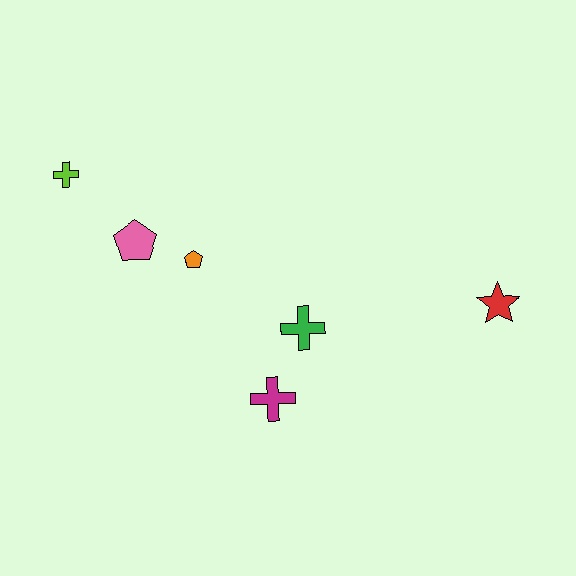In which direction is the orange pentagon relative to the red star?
The orange pentagon is to the left of the red star.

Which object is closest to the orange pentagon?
The pink pentagon is closest to the orange pentagon.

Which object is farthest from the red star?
The lime cross is farthest from the red star.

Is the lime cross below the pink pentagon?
No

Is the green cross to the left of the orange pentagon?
No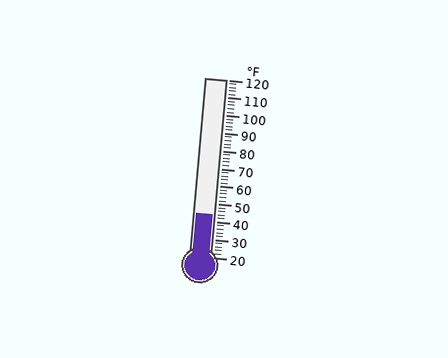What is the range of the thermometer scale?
The thermometer scale ranges from 20°F to 120°F.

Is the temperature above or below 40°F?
The temperature is above 40°F.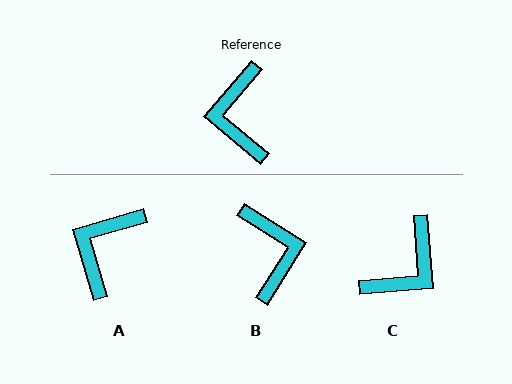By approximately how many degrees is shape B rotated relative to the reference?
Approximately 172 degrees clockwise.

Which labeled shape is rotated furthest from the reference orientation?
B, about 172 degrees away.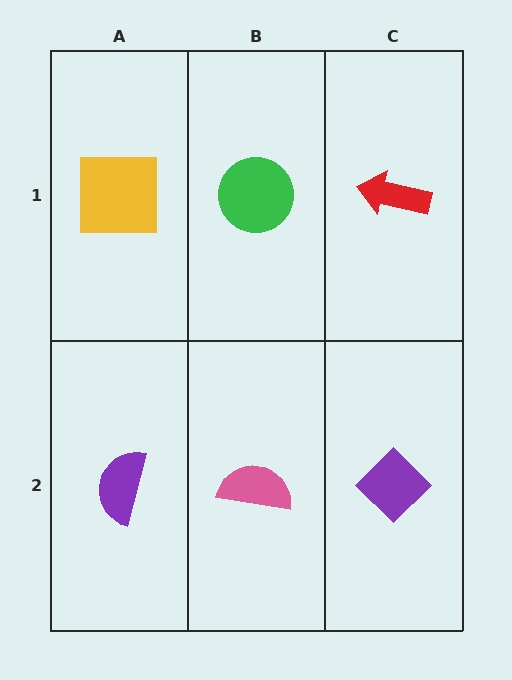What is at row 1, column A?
A yellow square.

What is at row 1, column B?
A green circle.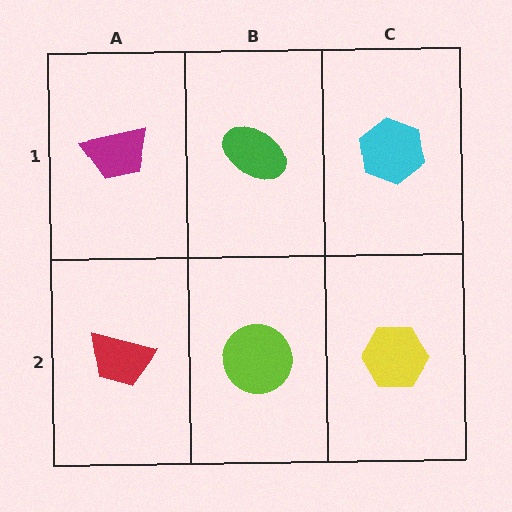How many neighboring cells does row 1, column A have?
2.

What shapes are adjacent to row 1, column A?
A red trapezoid (row 2, column A), a green ellipse (row 1, column B).